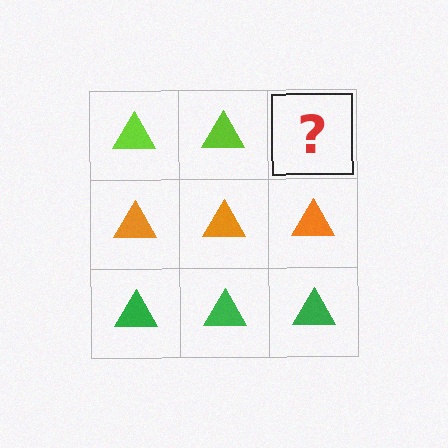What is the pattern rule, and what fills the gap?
The rule is that each row has a consistent color. The gap should be filled with a lime triangle.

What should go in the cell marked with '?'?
The missing cell should contain a lime triangle.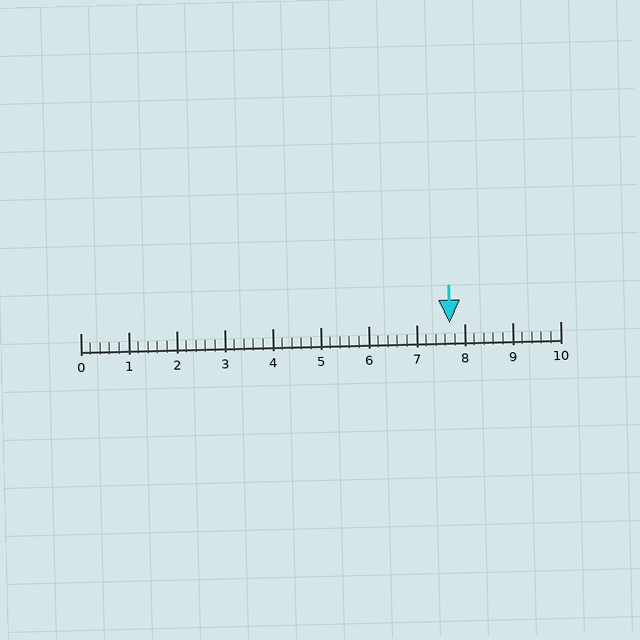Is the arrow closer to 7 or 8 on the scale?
The arrow is closer to 8.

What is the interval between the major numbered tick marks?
The major tick marks are spaced 1 units apart.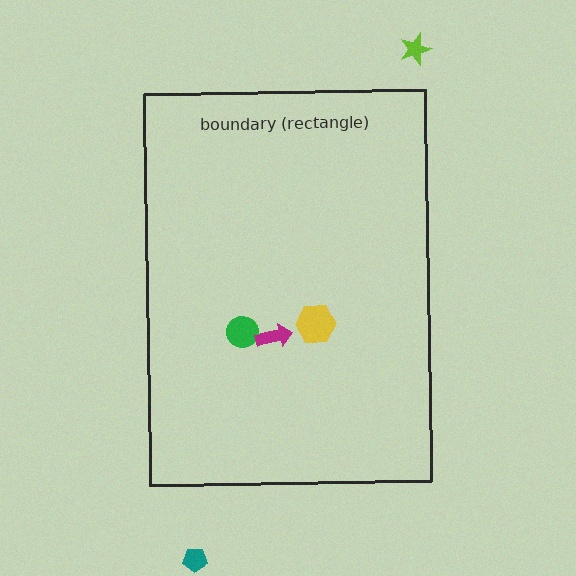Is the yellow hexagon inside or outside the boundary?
Inside.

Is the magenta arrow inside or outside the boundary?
Inside.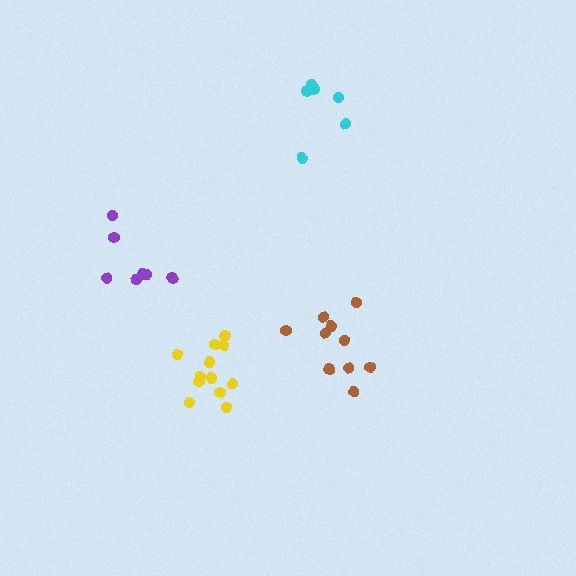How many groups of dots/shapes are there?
There are 4 groups.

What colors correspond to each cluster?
The clusters are colored: cyan, purple, yellow, brown.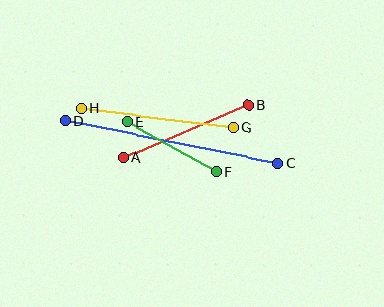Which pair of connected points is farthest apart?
Points C and D are farthest apart.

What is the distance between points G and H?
The distance is approximately 153 pixels.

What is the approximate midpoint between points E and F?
The midpoint is at approximately (172, 147) pixels.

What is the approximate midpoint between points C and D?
The midpoint is at approximately (172, 142) pixels.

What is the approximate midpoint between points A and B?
The midpoint is at approximately (186, 131) pixels.